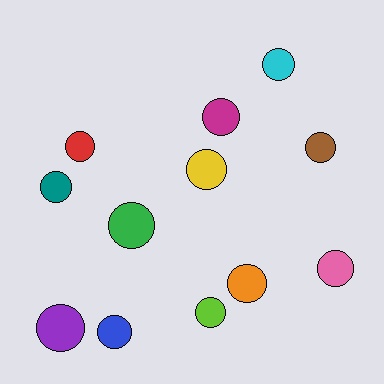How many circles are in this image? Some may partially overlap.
There are 12 circles.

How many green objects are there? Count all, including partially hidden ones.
There is 1 green object.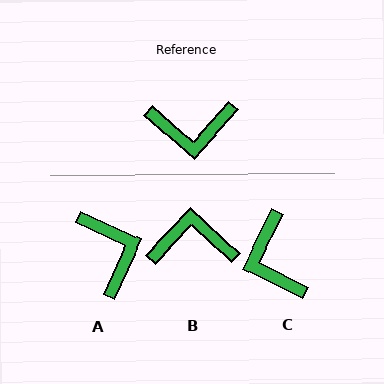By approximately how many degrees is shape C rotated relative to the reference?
Approximately 75 degrees clockwise.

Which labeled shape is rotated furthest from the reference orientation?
B, about 178 degrees away.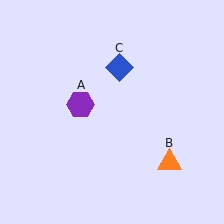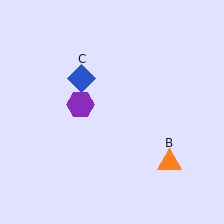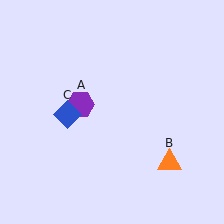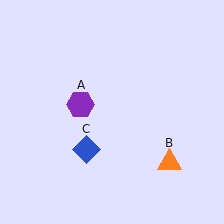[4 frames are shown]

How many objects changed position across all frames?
1 object changed position: blue diamond (object C).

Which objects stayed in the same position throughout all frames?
Purple hexagon (object A) and orange triangle (object B) remained stationary.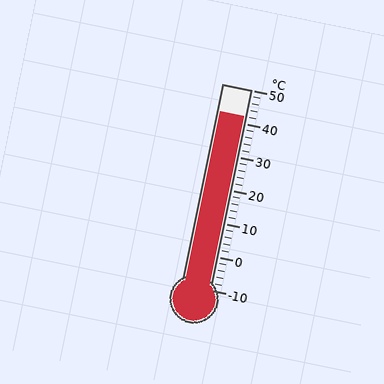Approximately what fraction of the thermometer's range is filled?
The thermometer is filled to approximately 85% of its range.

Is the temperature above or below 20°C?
The temperature is above 20°C.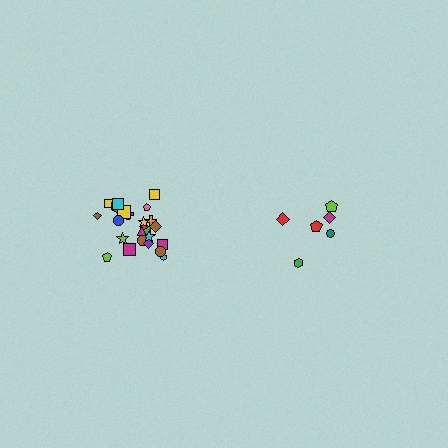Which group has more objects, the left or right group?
The left group.